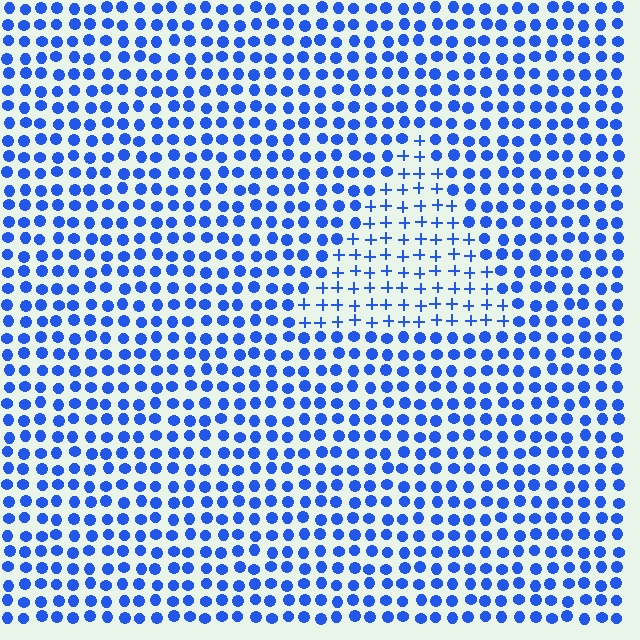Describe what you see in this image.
The image is filled with small blue elements arranged in a uniform grid. A triangle-shaped region contains plus signs, while the surrounding area contains circles. The boundary is defined purely by the change in element shape.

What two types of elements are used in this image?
The image uses plus signs inside the triangle region and circles outside it.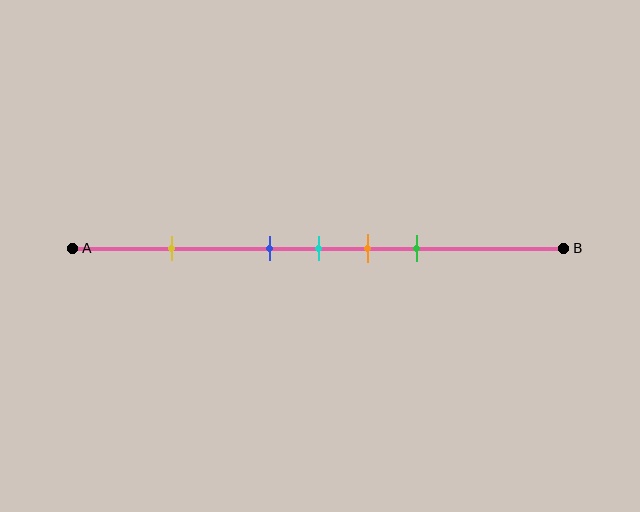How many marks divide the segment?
There are 5 marks dividing the segment.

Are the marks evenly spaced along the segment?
No, the marks are not evenly spaced.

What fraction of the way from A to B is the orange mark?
The orange mark is approximately 60% (0.6) of the way from A to B.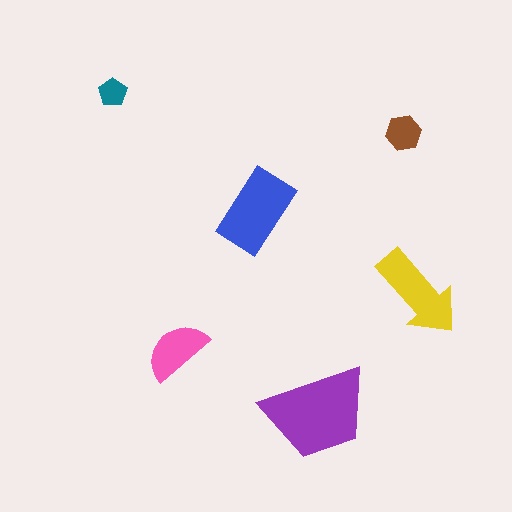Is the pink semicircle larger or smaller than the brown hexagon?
Larger.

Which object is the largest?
The purple trapezoid.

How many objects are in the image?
There are 6 objects in the image.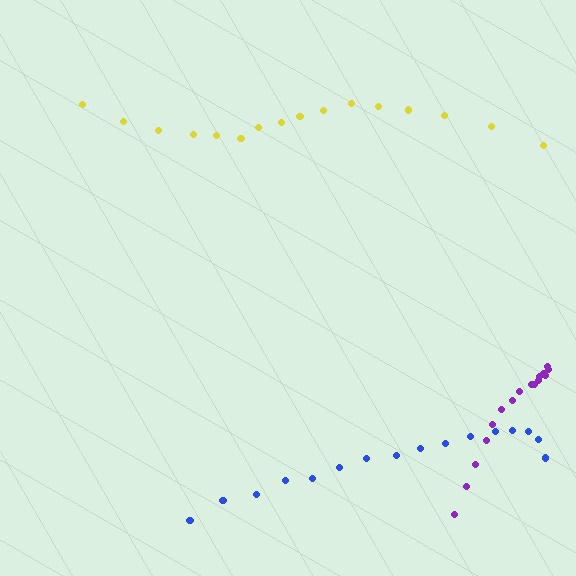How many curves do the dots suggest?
There are 3 distinct paths.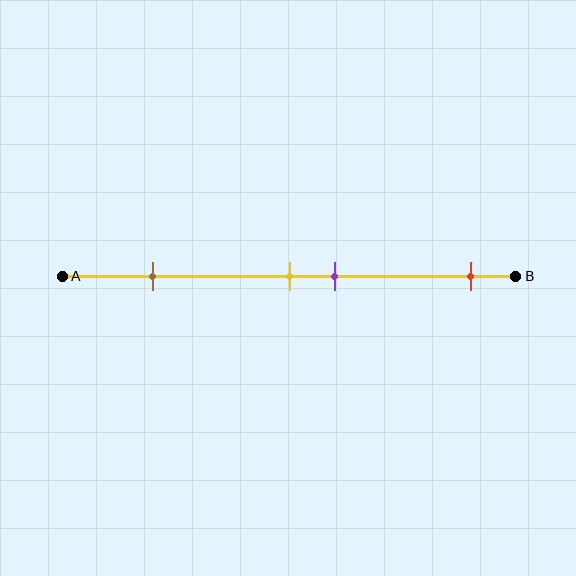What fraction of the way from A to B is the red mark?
The red mark is approximately 90% (0.9) of the way from A to B.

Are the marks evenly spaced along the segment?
No, the marks are not evenly spaced.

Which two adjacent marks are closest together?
The yellow and purple marks are the closest adjacent pair.